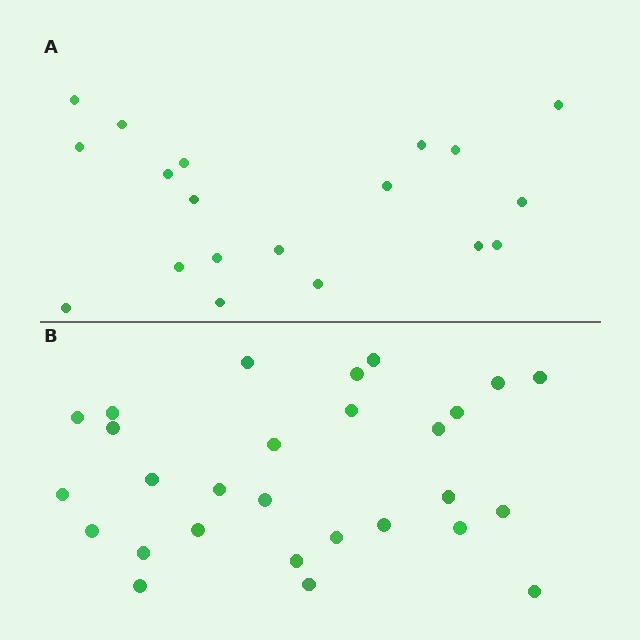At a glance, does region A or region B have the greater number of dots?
Region B (the bottom region) has more dots.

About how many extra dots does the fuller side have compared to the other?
Region B has roughly 8 or so more dots than region A.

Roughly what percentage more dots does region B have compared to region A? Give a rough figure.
About 45% more.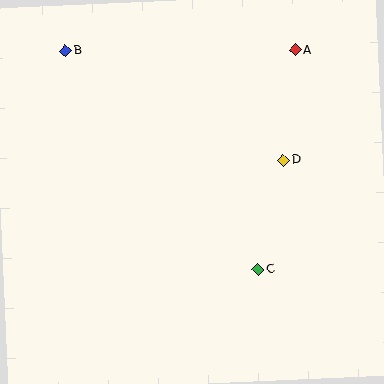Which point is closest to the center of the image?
Point D at (283, 160) is closest to the center.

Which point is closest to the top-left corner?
Point B is closest to the top-left corner.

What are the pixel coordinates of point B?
Point B is at (66, 51).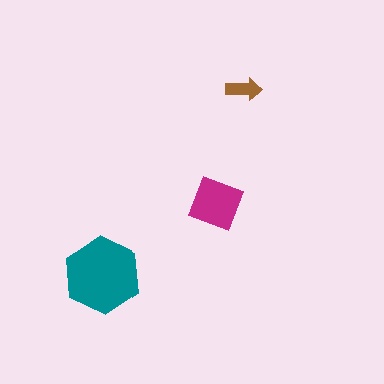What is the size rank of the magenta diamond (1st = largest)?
2nd.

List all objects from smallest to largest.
The brown arrow, the magenta diamond, the teal hexagon.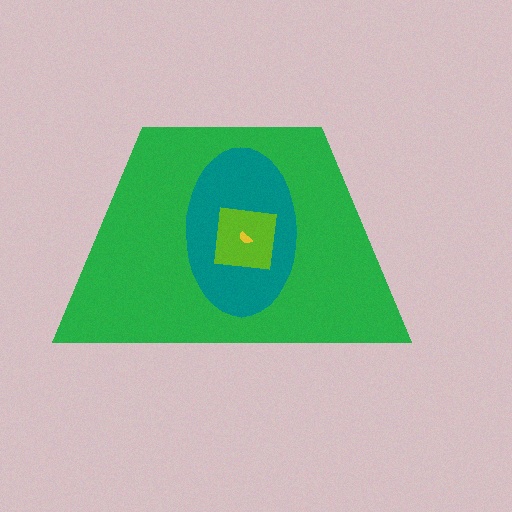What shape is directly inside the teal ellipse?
The lime square.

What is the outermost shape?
The green trapezoid.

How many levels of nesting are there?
4.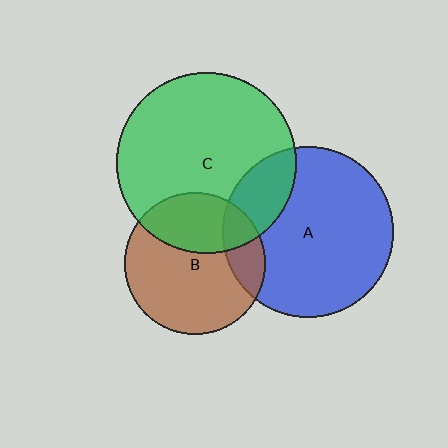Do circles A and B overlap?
Yes.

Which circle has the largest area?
Circle C (green).